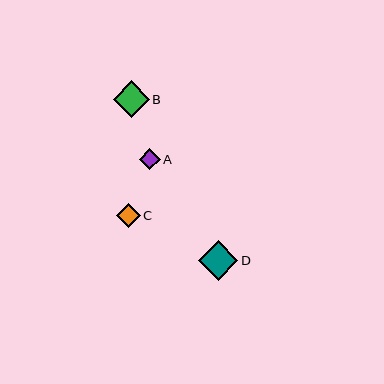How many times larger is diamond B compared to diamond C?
Diamond B is approximately 1.5 times the size of diamond C.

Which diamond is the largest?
Diamond D is the largest with a size of approximately 39 pixels.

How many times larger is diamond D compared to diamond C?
Diamond D is approximately 1.7 times the size of diamond C.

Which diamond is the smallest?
Diamond A is the smallest with a size of approximately 21 pixels.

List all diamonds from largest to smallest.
From largest to smallest: D, B, C, A.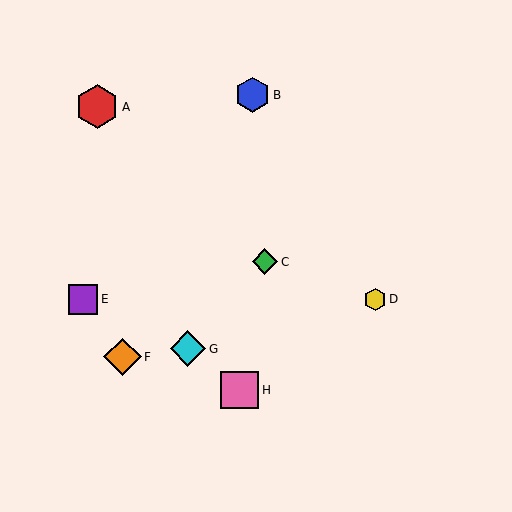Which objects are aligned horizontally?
Objects D, E are aligned horizontally.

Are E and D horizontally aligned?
Yes, both are at y≈299.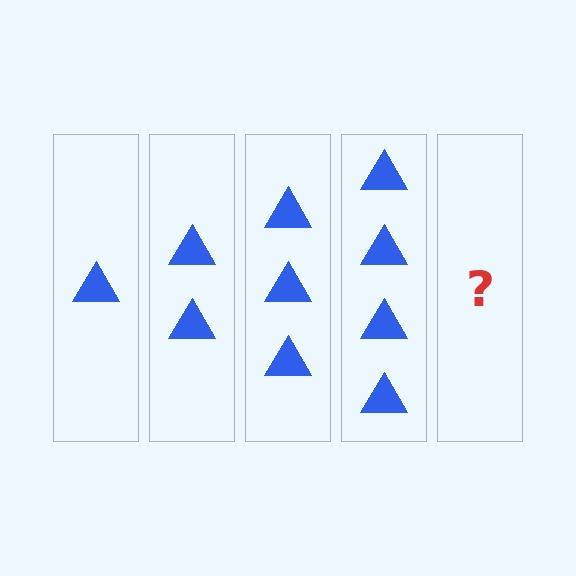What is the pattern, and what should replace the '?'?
The pattern is that each step adds one more triangle. The '?' should be 5 triangles.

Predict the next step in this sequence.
The next step is 5 triangles.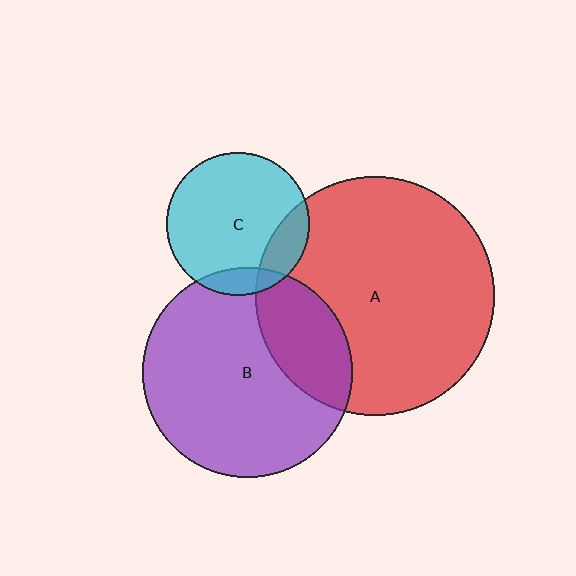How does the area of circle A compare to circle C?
Approximately 2.8 times.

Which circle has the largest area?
Circle A (red).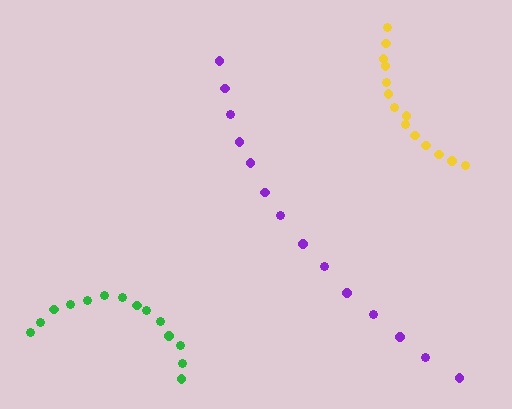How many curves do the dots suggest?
There are 3 distinct paths.